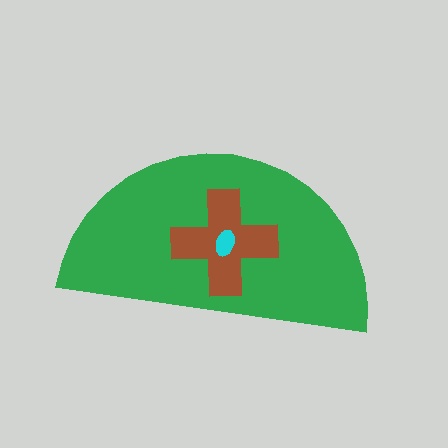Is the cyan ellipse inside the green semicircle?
Yes.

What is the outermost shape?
The green semicircle.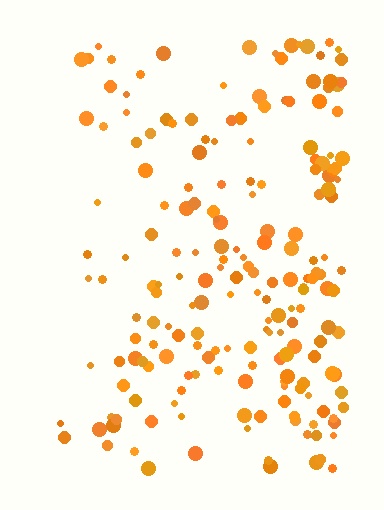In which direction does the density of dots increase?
From left to right, with the right side densest.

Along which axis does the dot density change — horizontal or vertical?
Horizontal.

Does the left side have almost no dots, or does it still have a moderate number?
Still a moderate number, just noticeably fewer than the right.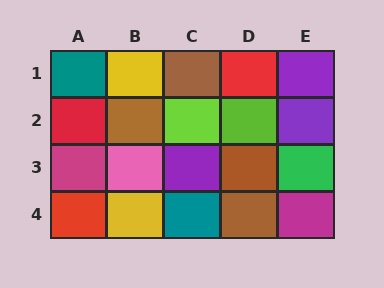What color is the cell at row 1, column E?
Purple.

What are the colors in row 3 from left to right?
Magenta, pink, purple, brown, green.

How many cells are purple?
3 cells are purple.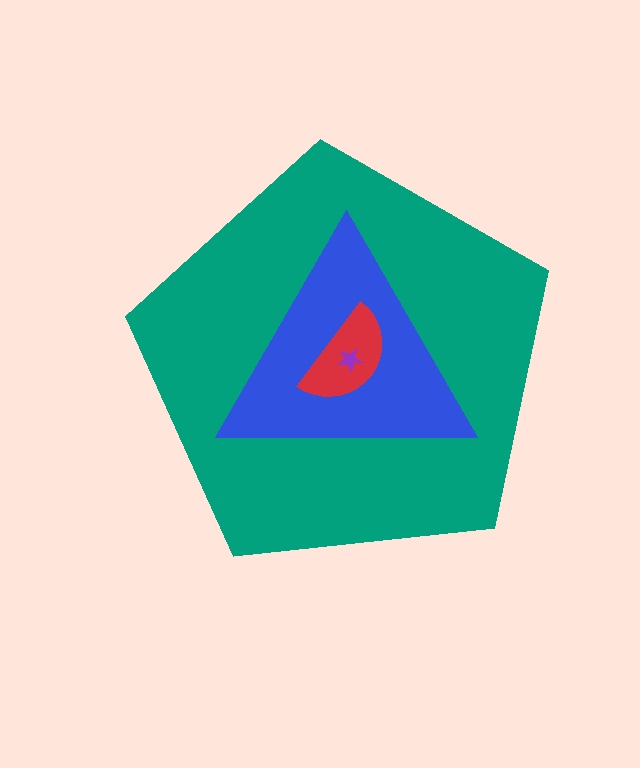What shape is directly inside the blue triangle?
The red semicircle.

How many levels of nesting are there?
4.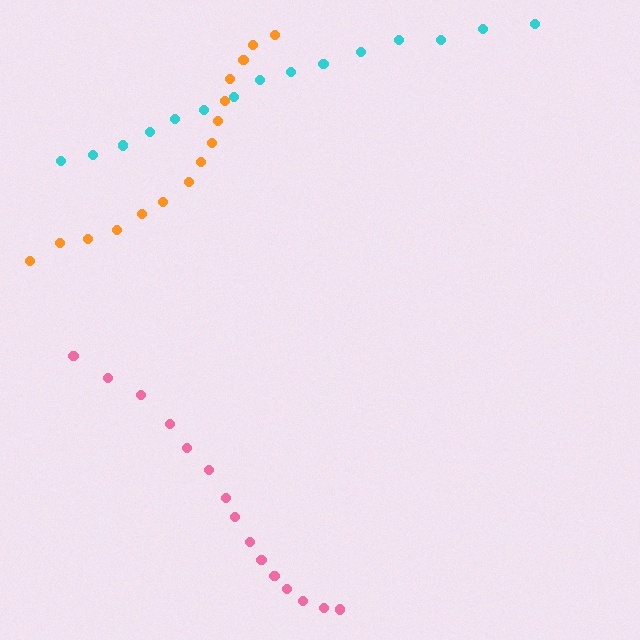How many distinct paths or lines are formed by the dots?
There are 3 distinct paths.